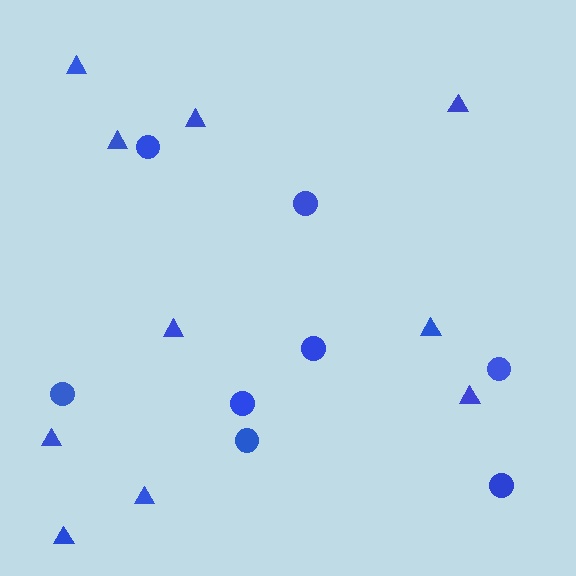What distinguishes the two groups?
There are 2 groups: one group of circles (8) and one group of triangles (10).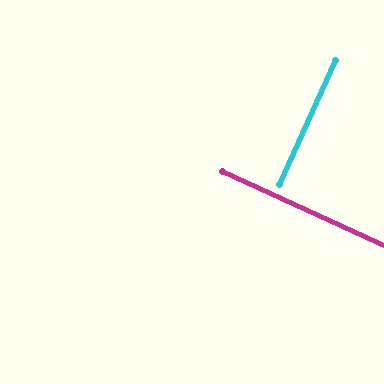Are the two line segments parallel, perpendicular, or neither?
Perpendicular — they meet at approximately 90°.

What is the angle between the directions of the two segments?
Approximately 90 degrees.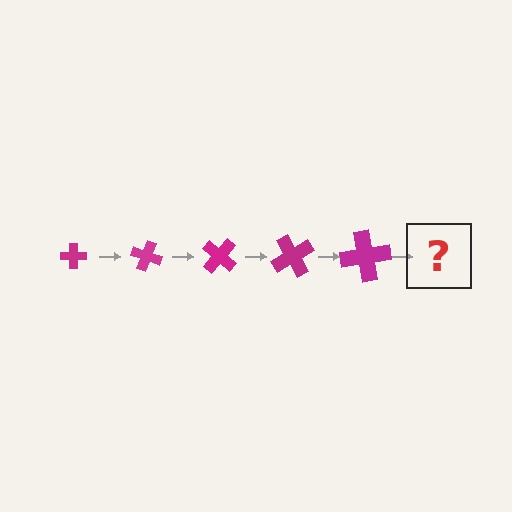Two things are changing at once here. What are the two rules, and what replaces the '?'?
The two rules are that the cross grows larger each step and it rotates 20 degrees each step. The '?' should be a cross, larger than the previous one and rotated 100 degrees from the start.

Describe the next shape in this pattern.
It should be a cross, larger than the previous one and rotated 100 degrees from the start.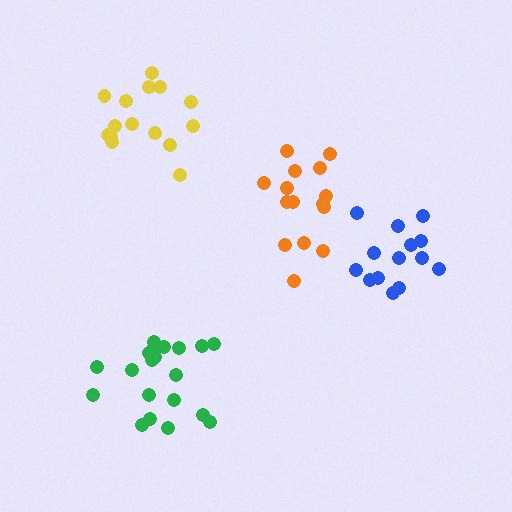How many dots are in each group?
Group 1: 14 dots, Group 2: 15 dots, Group 3: 20 dots, Group 4: 15 dots (64 total).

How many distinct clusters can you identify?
There are 4 distinct clusters.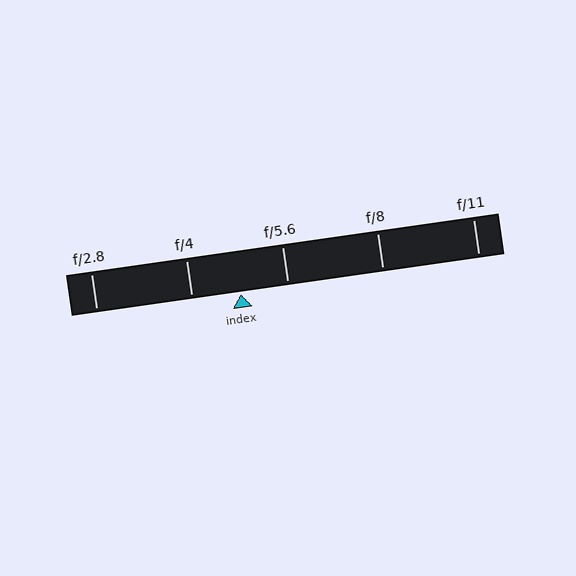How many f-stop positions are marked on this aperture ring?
There are 5 f-stop positions marked.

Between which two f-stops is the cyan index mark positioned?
The index mark is between f/4 and f/5.6.